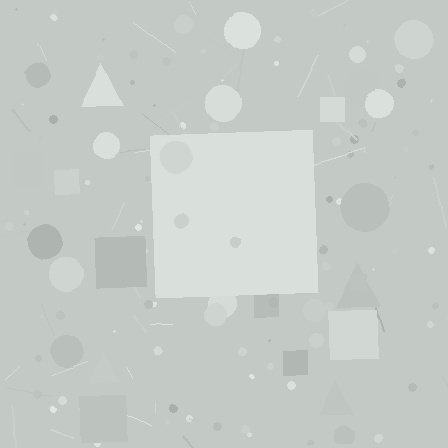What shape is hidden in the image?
A square is hidden in the image.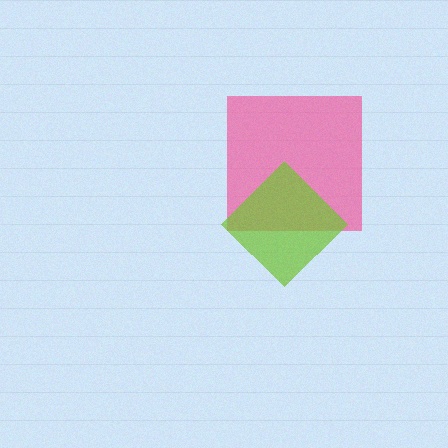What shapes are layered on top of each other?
The layered shapes are: a pink square, a lime diamond.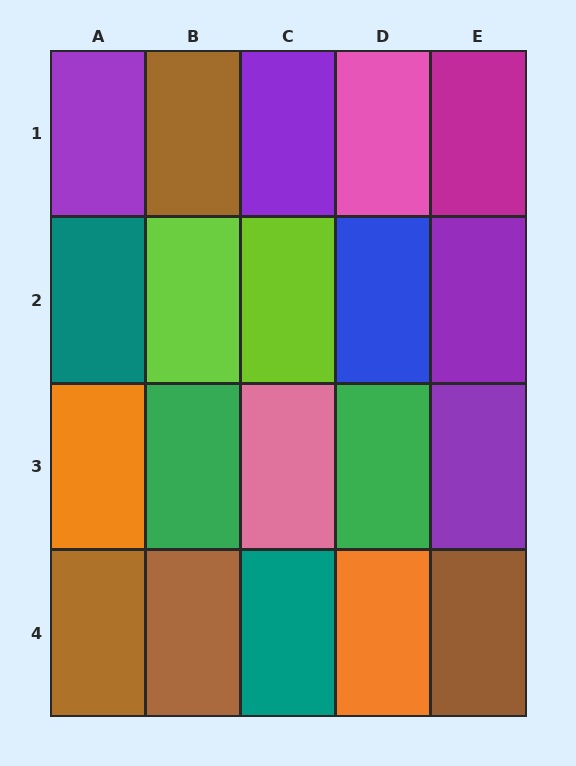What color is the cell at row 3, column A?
Orange.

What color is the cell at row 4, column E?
Brown.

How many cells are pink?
2 cells are pink.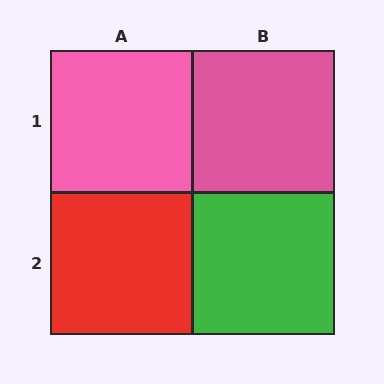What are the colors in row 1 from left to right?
Pink, pink.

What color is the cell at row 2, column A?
Red.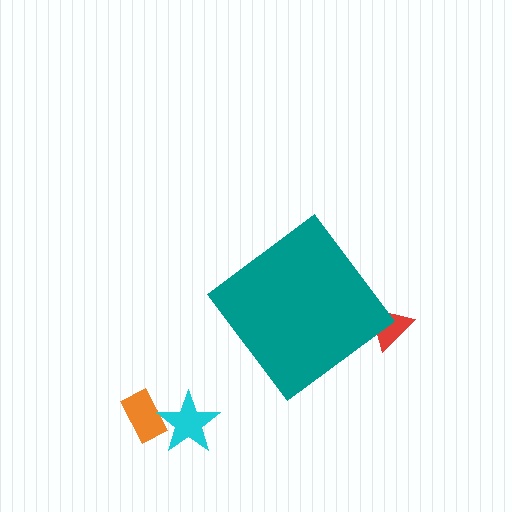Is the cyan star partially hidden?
No, the cyan star is fully visible.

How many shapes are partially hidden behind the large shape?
1 shape is partially hidden.